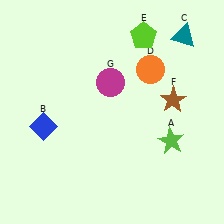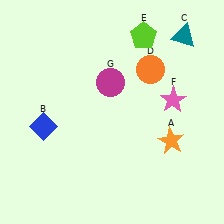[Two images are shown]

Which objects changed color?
A changed from lime to orange. F changed from brown to pink.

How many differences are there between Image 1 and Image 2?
There are 2 differences between the two images.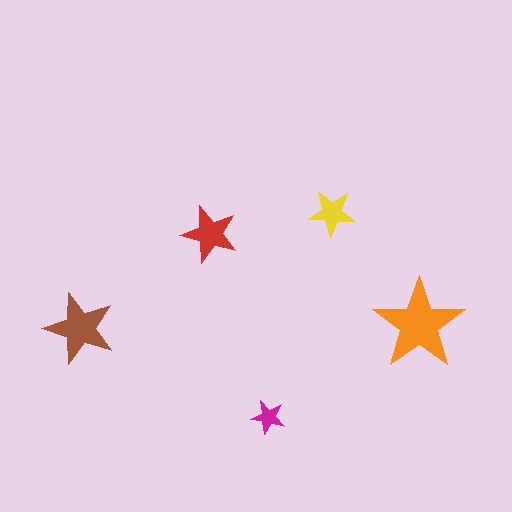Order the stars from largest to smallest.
the orange one, the brown one, the red one, the yellow one, the magenta one.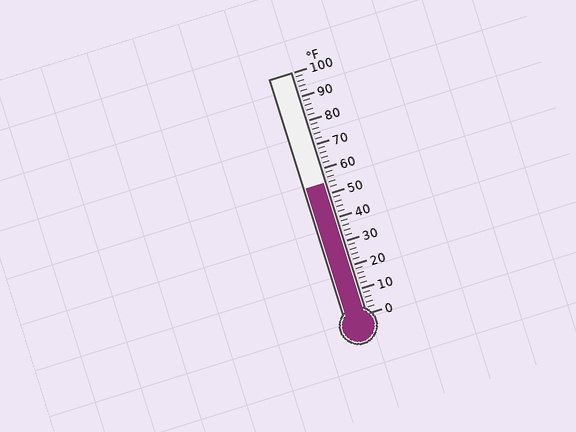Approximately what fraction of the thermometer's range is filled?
The thermometer is filled to approximately 55% of its range.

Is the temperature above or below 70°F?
The temperature is below 70°F.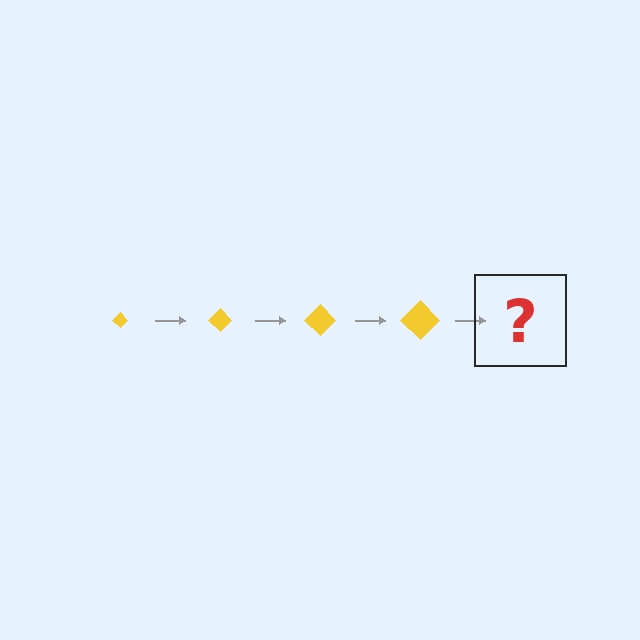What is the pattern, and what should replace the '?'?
The pattern is that the diamond gets progressively larger each step. The '?' should be a yellow diamond, larger than the previous one.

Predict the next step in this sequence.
The next step is a yellow diamond, larger than the previous one.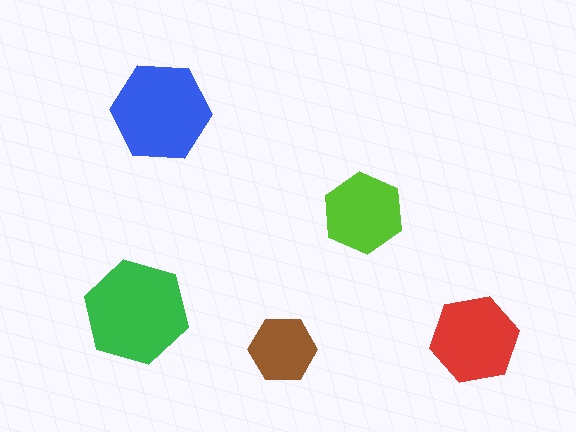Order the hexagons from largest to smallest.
the green one, the blue one, the red one, the lime one, the brown one.